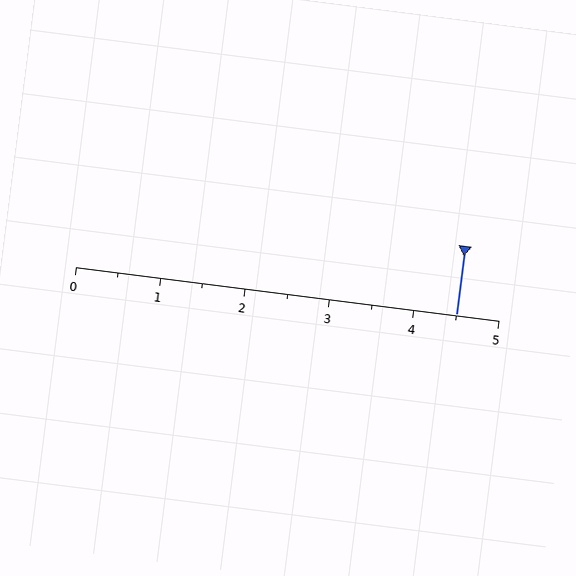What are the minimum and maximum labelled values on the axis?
The axis runs from 0 to 5.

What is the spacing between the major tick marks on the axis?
The major ticks are spaced 1 apart.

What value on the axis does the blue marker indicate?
The marker indicates approximately 4.5.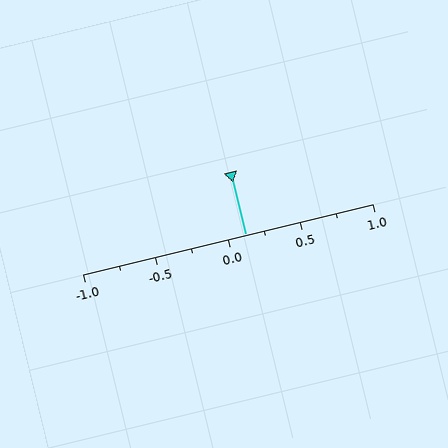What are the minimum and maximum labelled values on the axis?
The axis runs from -1.0 to 1.0.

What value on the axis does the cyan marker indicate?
The marker indicates approximately 0.12.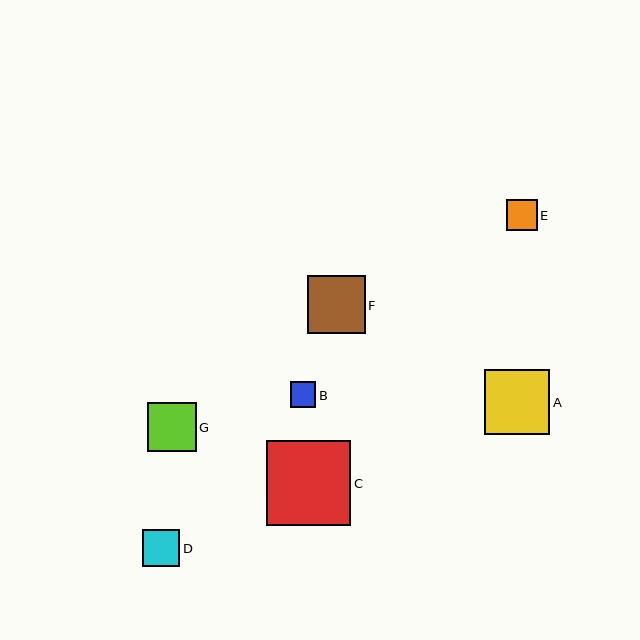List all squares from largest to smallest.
From largest to smallest: C, A, F, G, D, E, B.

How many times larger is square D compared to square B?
Square D is approximately 1.5 times the size of square B.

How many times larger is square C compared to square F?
Square C is approximately 1.5 times the size of square F.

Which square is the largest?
Square C is the largest with a size of approximately 85 pixels.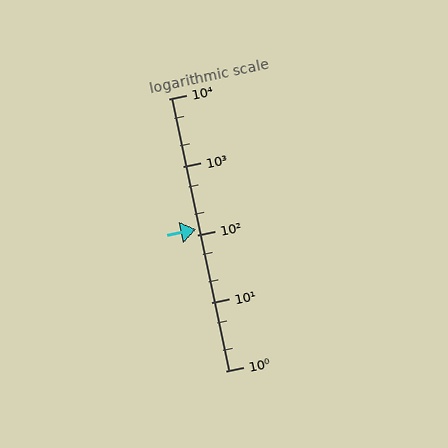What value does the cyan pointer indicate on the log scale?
The pointer indicates approximately 120.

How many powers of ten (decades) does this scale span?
The scale spans 4 decades, from 1 to 10000.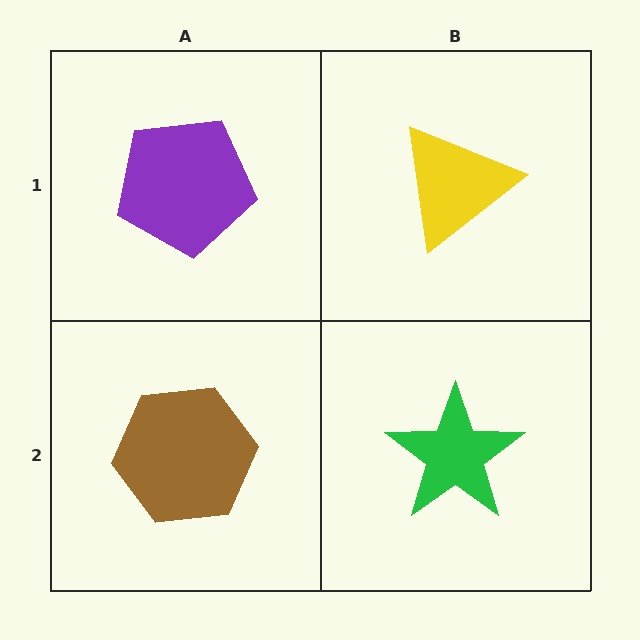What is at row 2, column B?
A green star.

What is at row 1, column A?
A purple pentagon.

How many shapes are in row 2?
2 shapes.